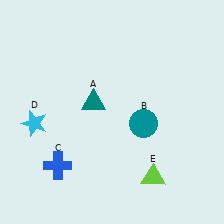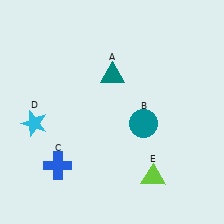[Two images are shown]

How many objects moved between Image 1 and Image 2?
1 object moved between the two images.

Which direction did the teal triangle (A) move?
The teal triangle (A) moved up.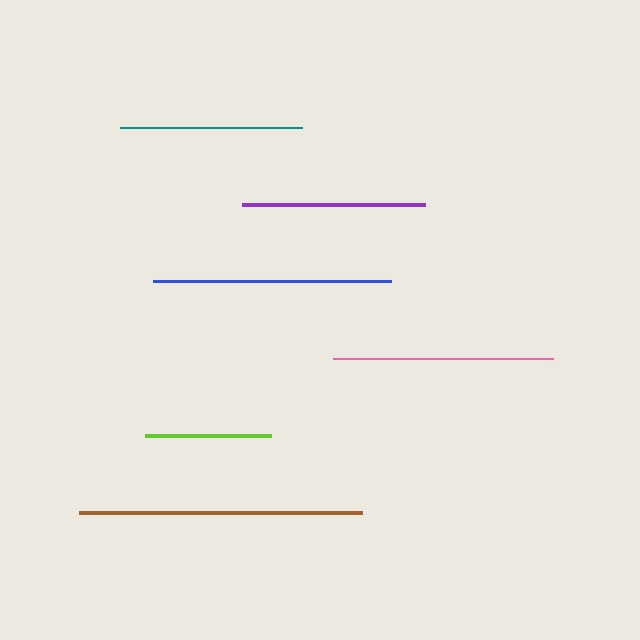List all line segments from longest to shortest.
From longest to shortest: brown, blue, pink, teal, purple, lime.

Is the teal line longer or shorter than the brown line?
The brown line is longer than the teal line.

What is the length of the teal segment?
The teal segment is approximately 182 pixels long.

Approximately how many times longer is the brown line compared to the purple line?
The brown line is approximately 1.5 times the length of the purple line.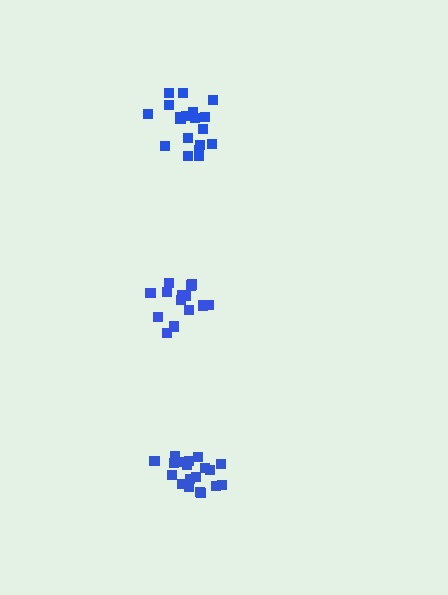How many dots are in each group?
Group 1: 16 dots, Group 2: 20 dots, Group 3: 19 dots (55 total).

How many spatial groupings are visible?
There are 3 spatial groupings.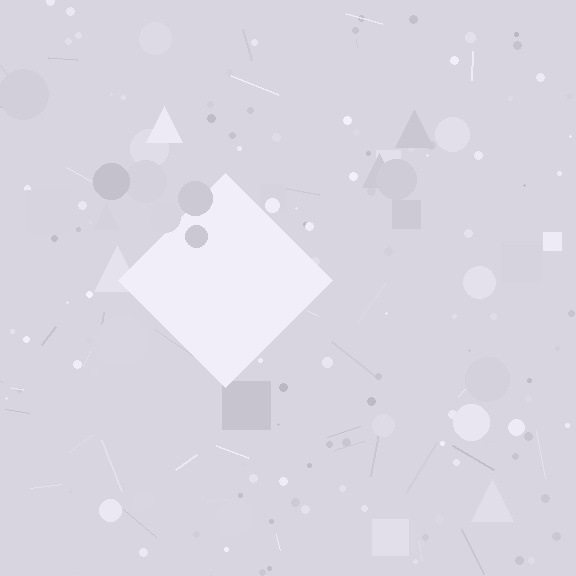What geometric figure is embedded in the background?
A diamond is embedded in the background.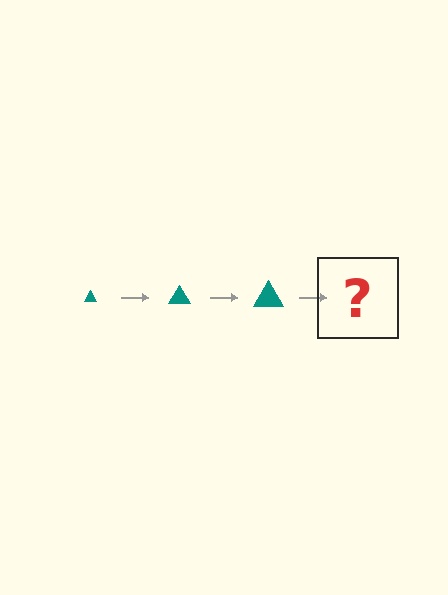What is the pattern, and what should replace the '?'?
The pattern is that the triangle gets progressively larger each step. The '?' should be a teal triangle, larger than the previous one.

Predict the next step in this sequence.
The next step is a teal triangle, larger than the previous one.